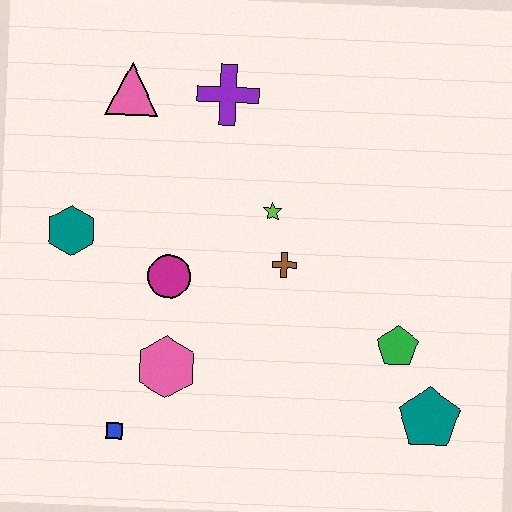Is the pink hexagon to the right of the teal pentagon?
No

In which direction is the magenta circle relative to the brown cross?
The magenta circle is to the left of the brown cross.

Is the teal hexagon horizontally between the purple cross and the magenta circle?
No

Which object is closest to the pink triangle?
The purple cross is closest to the pink triangle.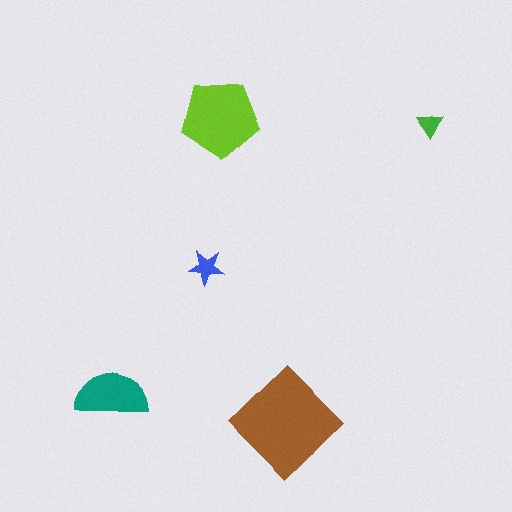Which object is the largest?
The brown diamond.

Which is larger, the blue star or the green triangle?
The blue star.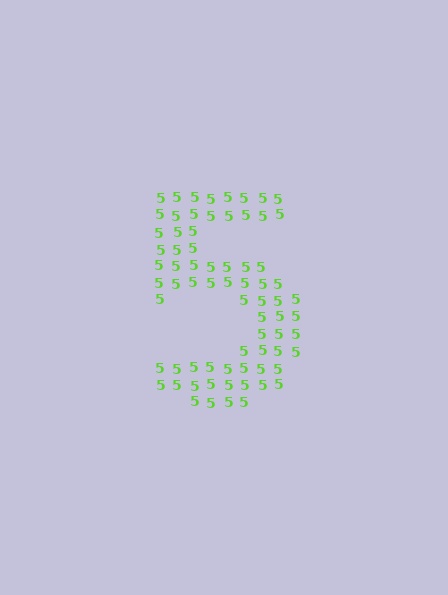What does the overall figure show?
The overall figure shows the digit 5.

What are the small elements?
The small elements are digit 5's.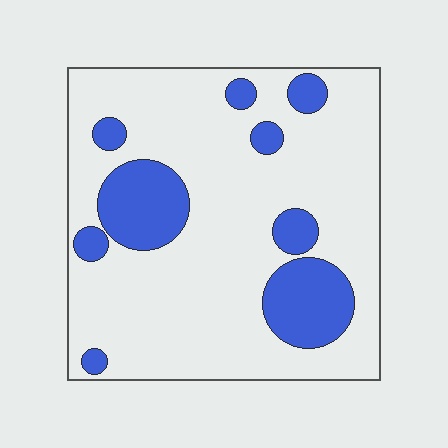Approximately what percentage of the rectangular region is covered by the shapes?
Approximately 20%.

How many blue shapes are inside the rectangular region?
9.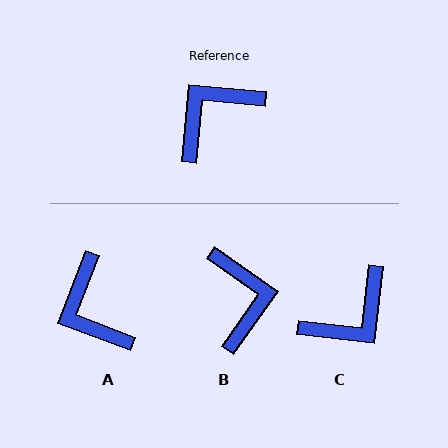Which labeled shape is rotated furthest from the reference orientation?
C, about 179 degrees away.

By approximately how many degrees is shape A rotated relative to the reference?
Approximately 74 degrees counter-clockwise.